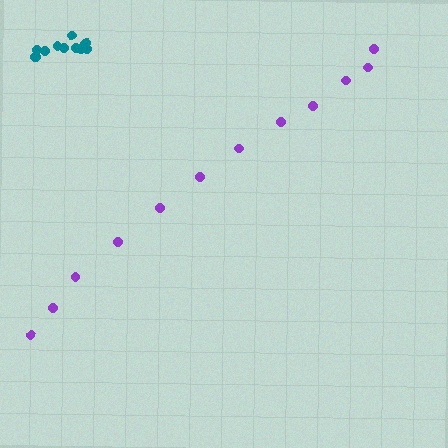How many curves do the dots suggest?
There are 2 distinct paths.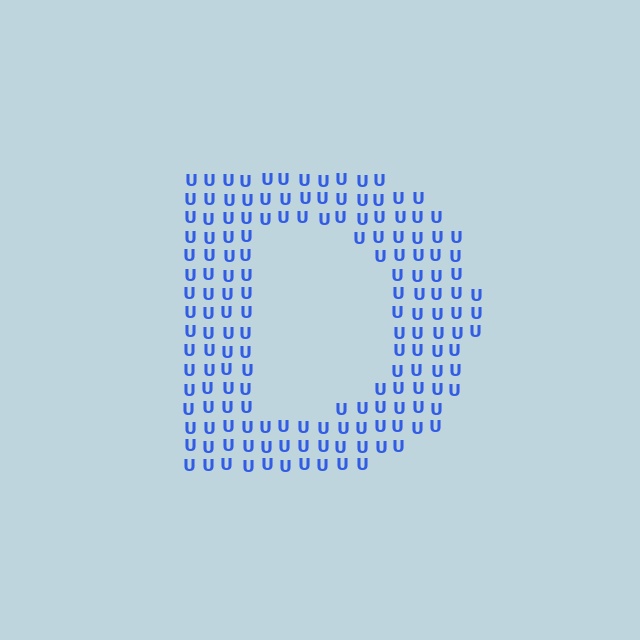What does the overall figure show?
The overall figure shows the letter D.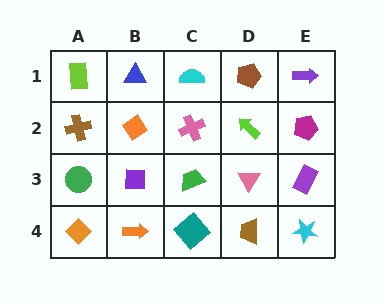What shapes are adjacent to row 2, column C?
A cyan semicircle (row 1, column C), a green trapezoid (row 3, column C), an orange diamond (row 2, column B), a lime arrow (row 2, column D).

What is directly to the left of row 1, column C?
A blue triangle.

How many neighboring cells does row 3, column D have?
4.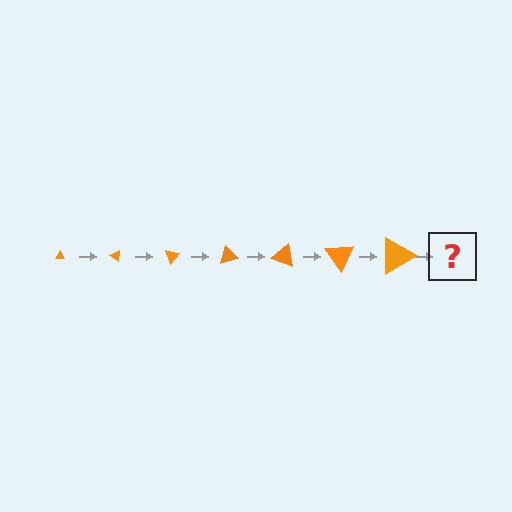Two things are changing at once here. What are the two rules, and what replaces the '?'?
The two rules are that the triangle grows larger each step and it rotates 35 degrees each step. The '?' should be a triangle, larger than the previous one and rotated 245 degrees from the start.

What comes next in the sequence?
The next element should be a triangle, larger than the previous one and rotated 245 degrees from the start.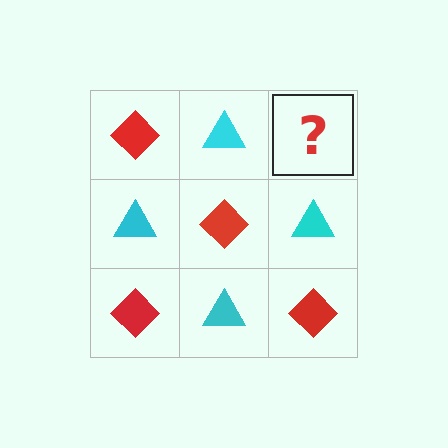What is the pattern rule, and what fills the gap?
The rule is that it alternates red diamond and cyan triangle in a checkerboard pattern. The gap should be filled with a red diamond.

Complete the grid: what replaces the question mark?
The question mark should be replaced with a red diamond.